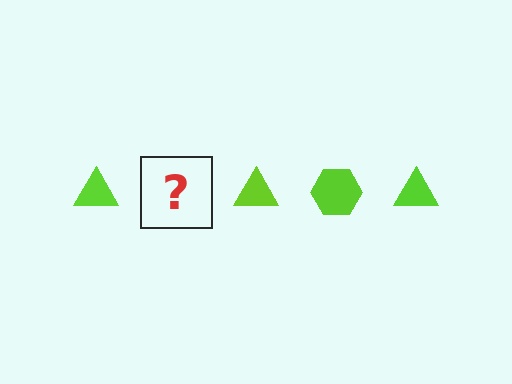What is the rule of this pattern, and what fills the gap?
The rule is that the pattern cycles through triangle, hexagon shapes in lime. The gap should be filled with a lime hexagon.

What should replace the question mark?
The question mark should be replaced with a lime hexagon.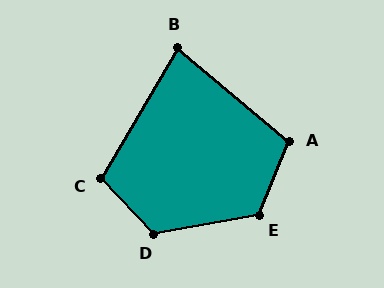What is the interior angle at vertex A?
Approximately 107 degrees (obtuse).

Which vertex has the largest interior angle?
D, at approximately 124 degrees.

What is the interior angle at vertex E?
Approximately 123 degrees (obtuse).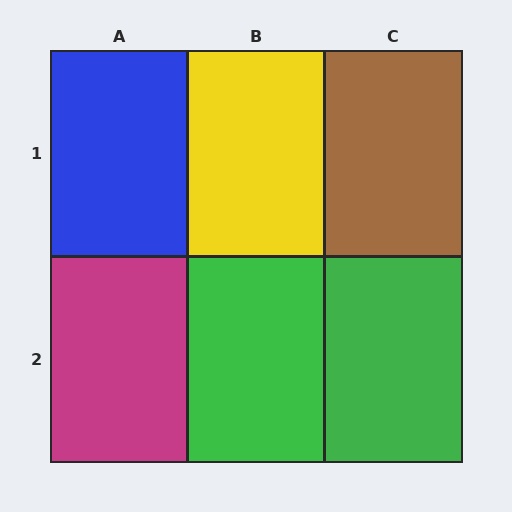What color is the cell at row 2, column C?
Green.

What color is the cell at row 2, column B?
Green.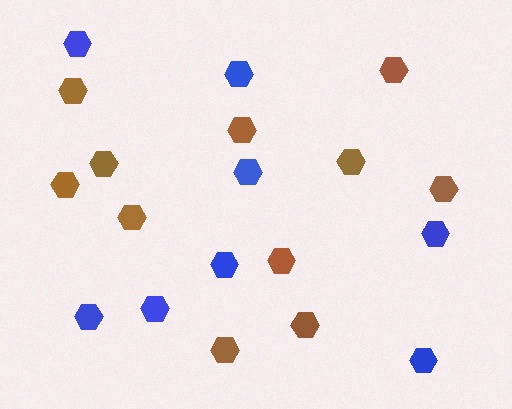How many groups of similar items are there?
There are 2 groups: one group of blue hexagons (8) and one group of brown hexagons (11).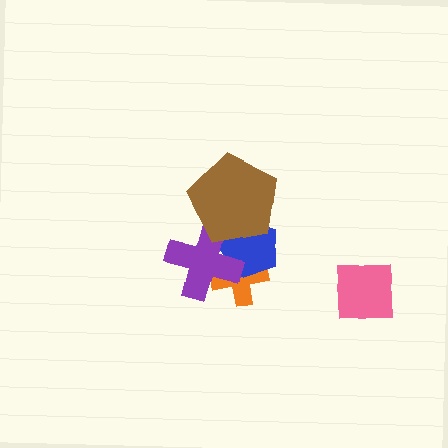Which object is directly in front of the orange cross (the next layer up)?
The blue pentagon is directly in front of the orange cross.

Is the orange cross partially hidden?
Yes, it is partially covered by another shape.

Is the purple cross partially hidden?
Yes, it is partially covered by another shape.